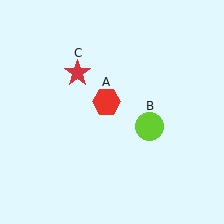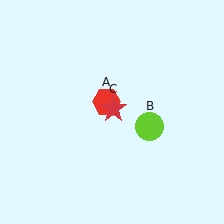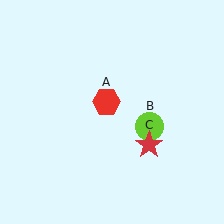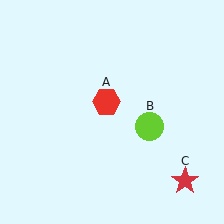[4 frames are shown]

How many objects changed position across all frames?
1 object changed position: red star (object C).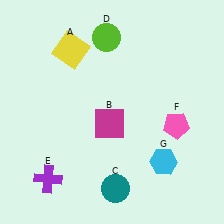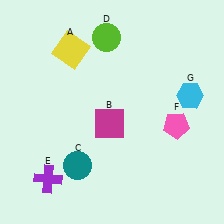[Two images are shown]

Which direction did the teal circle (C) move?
The teal circle (C) moved left.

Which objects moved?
The objects that moved are: the teal circle (C), the cyan hexagon (G).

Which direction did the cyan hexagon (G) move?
The cyan hexagon (G) moved up.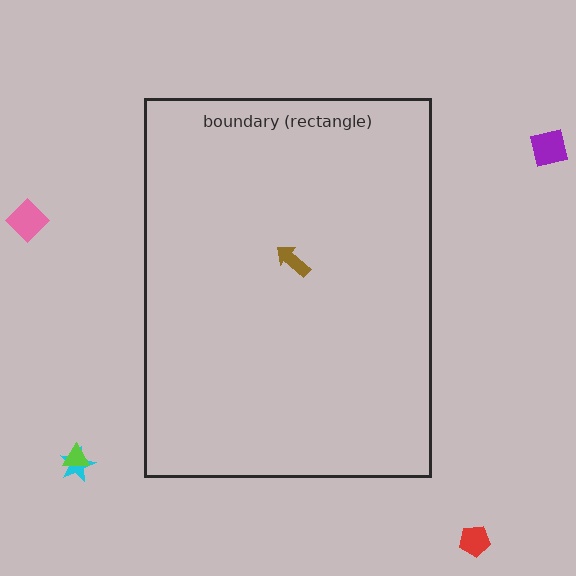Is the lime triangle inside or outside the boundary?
Outside.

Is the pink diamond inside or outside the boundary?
Outside.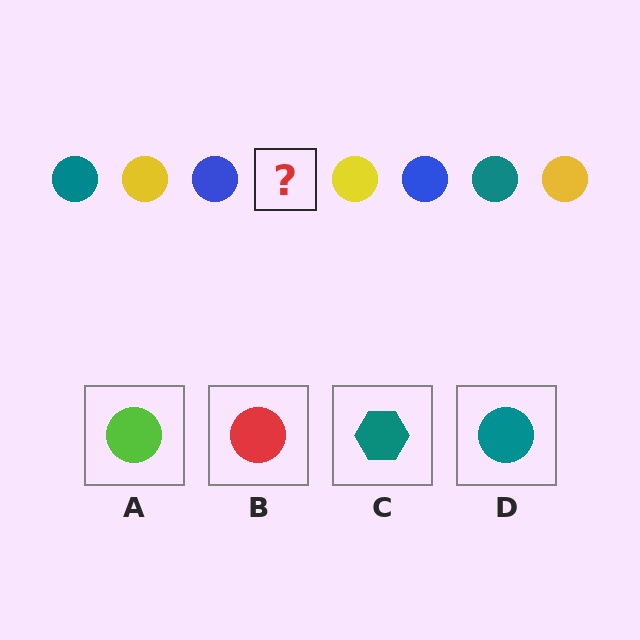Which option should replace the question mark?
Option D.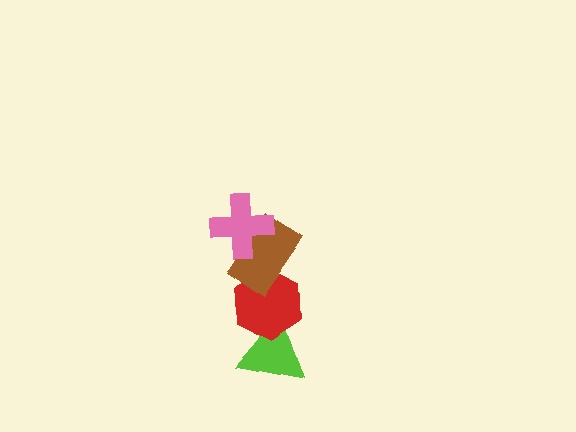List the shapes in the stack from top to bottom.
From top to bottom: the pink cross, the brown rectangle, the red hexagon, the lime triangle.